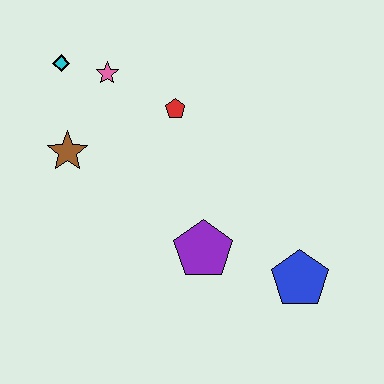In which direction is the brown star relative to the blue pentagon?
The brown star is to the left of the blue pentagon.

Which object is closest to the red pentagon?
The pink star is closest to the red pentagon.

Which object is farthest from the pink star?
The blue pentagon is farthest from the pink star.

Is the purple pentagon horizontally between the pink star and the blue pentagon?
Yes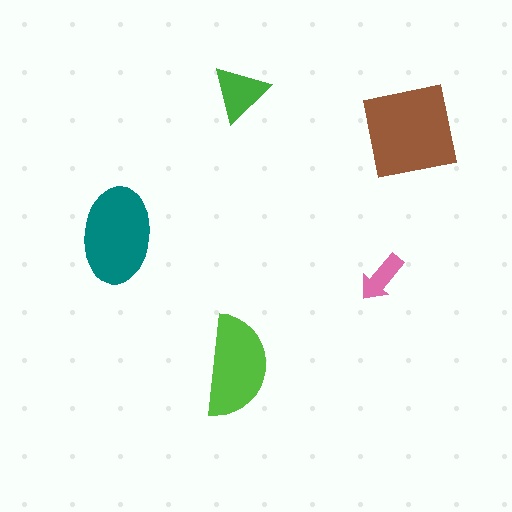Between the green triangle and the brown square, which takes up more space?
The brown square.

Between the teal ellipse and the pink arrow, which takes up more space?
The teal ellipse.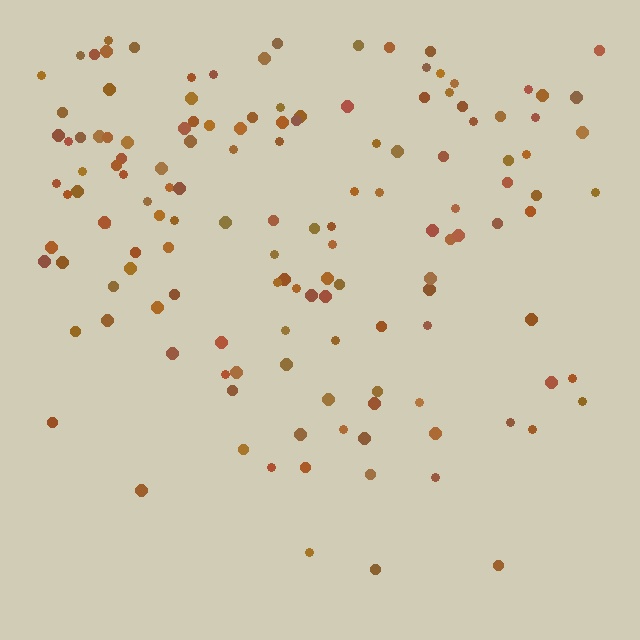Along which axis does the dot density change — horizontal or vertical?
Vertical.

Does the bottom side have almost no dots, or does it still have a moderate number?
Still a moderate number, just noticeably fewer than the top.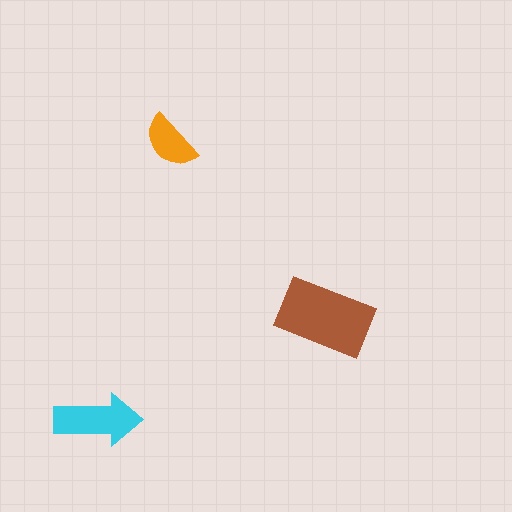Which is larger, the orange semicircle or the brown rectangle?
The brown rectangle.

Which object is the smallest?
The orange semicircle.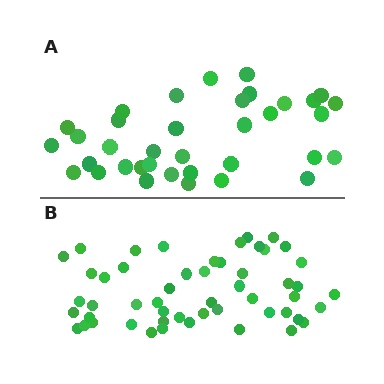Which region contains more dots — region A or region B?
Region B (the bottom region) has more dots.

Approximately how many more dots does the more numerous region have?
Region B has approximately 15 more dots than region A.